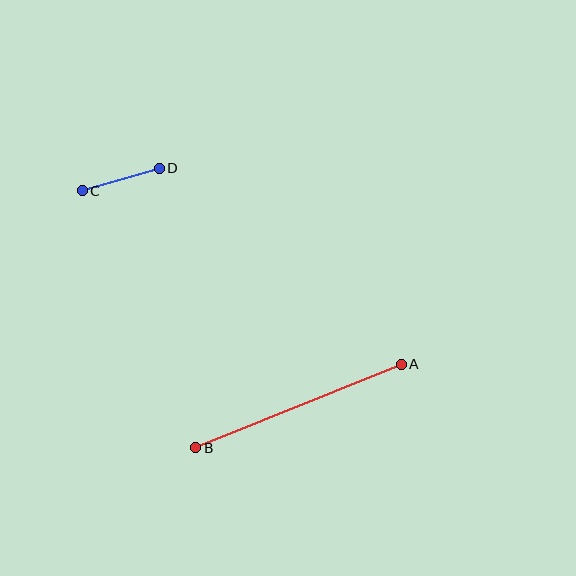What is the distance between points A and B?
The distance is approximately 222 pixels.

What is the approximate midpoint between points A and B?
The midpoint is at approximately (298, 406) pixels.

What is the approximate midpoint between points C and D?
The midpoint is at approximately (121, 180) pixels.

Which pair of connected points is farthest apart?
Points A and B are farthest apart.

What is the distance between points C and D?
The distance is approximately 80 pixels.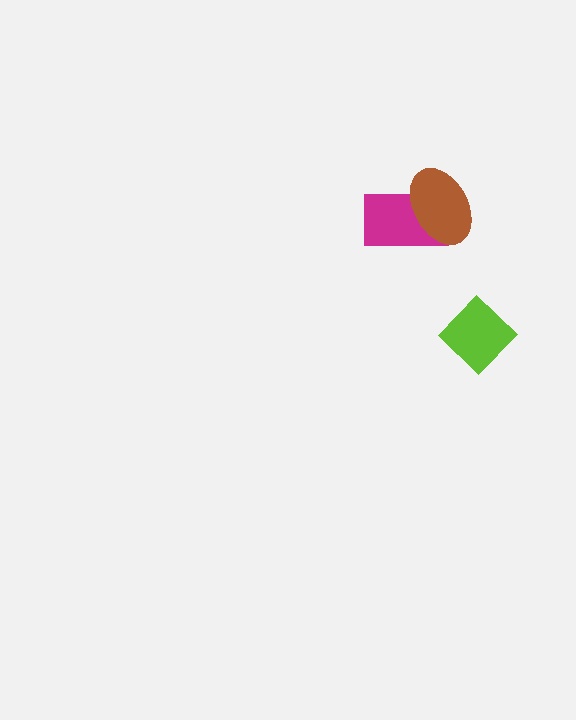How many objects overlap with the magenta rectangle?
1 object overlaps with the magenta rectangle.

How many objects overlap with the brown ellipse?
1 object overlaps with the brown ellipse.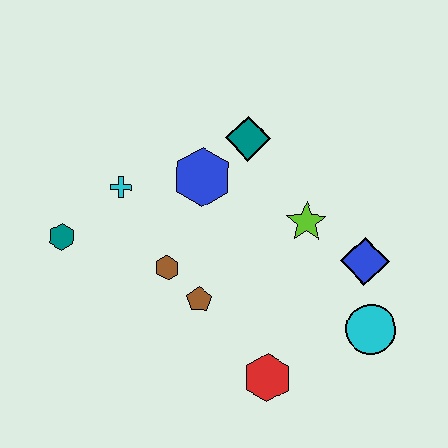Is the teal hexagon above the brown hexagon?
Yes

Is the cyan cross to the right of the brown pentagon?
No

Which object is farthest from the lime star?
The teal hexagon is farthest from the lime star.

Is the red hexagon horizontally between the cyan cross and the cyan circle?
Yes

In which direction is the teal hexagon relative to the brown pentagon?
The teal hexagon is to the left of the brown pentagon.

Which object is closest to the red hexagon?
The brown pentagon is closest to the red hexagon.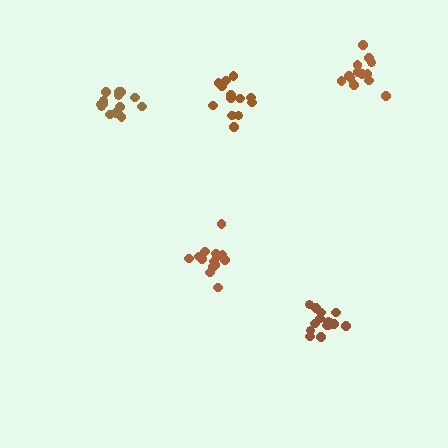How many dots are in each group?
Group 1: 13 dots, Group 2: 14 dots, Group 3: 13 dots, Group 4: 15 dots, Group 5: 14 dots (69 total).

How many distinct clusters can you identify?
There are 5 distinct clusters.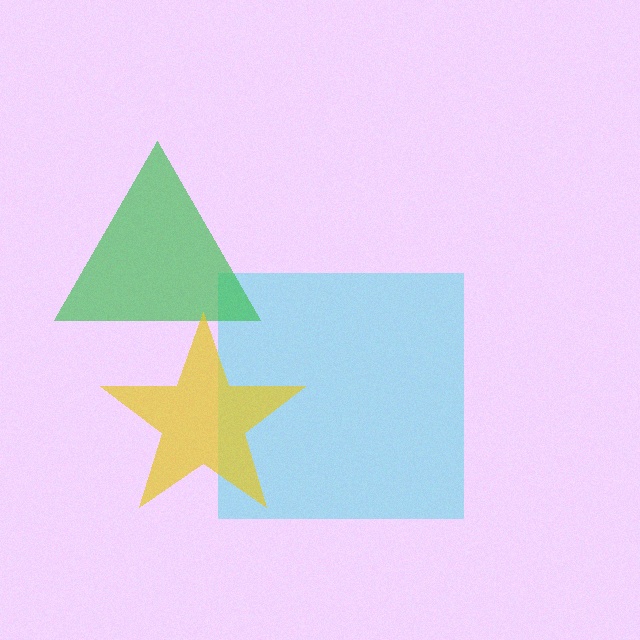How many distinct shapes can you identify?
There are 3 distinct shapes: a cyan square, a green triangle, a yellow star.